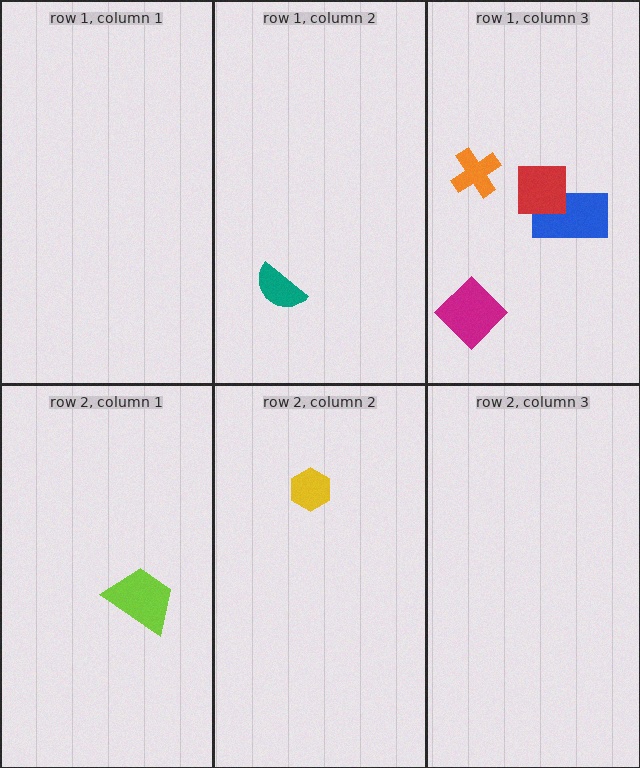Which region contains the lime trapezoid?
The row 2, column 1 region.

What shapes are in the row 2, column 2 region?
The yellow hexagon.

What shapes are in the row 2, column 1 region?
The lime trapezoid.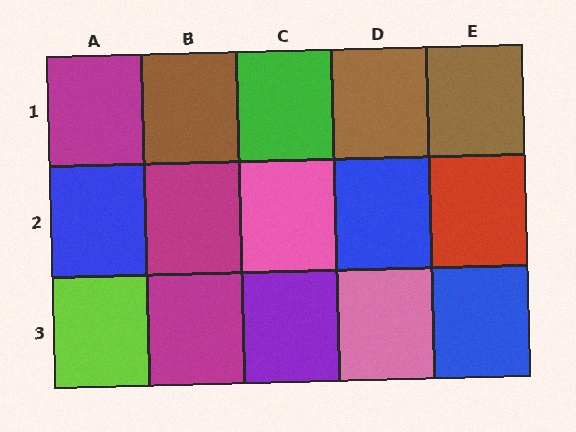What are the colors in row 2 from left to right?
Blue, magenta, pink, blue, red.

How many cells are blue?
3 cells are blue.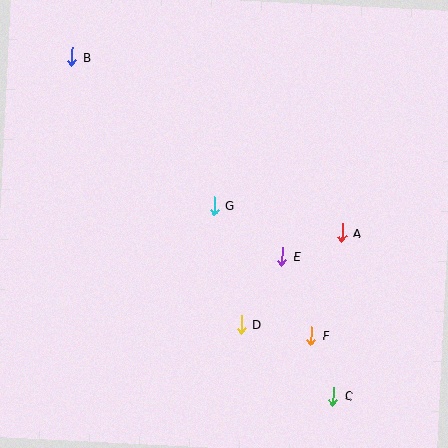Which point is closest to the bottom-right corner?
Point C is closest to the bottom-right corner.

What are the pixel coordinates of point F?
Point F is at (311, 336).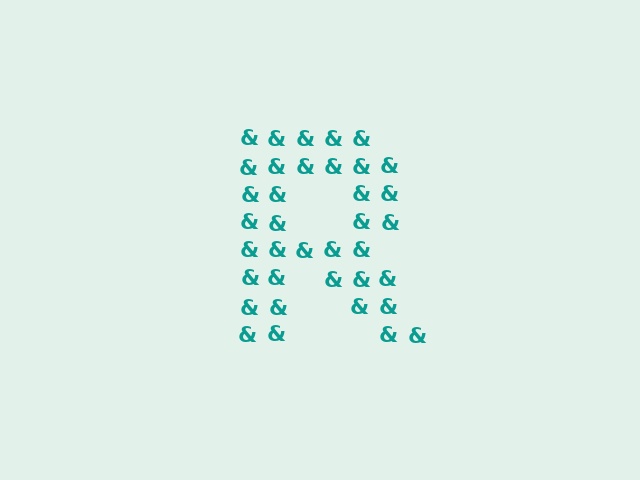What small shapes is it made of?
It is made of small ampersands.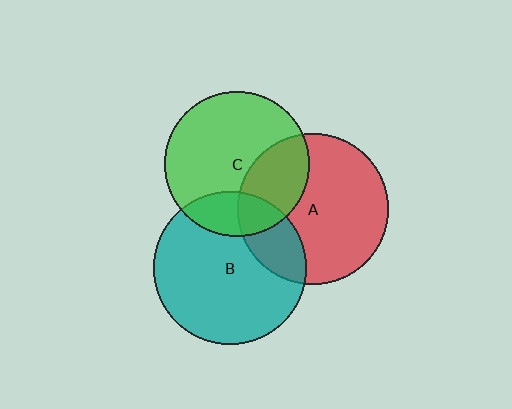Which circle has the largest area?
Circle B (teal).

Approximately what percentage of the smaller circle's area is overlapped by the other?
Approximately 20%.